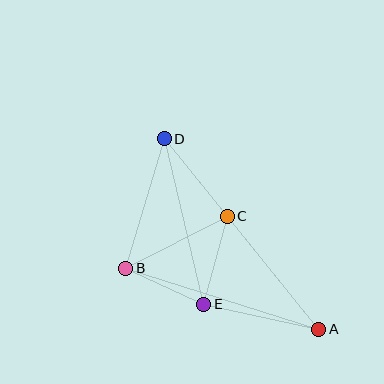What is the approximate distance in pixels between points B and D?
The distance between B and D is approximately 135 pixels.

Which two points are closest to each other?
Points B and E are closest to each other.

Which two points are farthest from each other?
Points A and D are farthest from each other.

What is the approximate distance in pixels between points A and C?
The distance between A and C is approximately 145 pixels.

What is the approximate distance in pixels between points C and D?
The distance between C and D is approximately 100 pixels.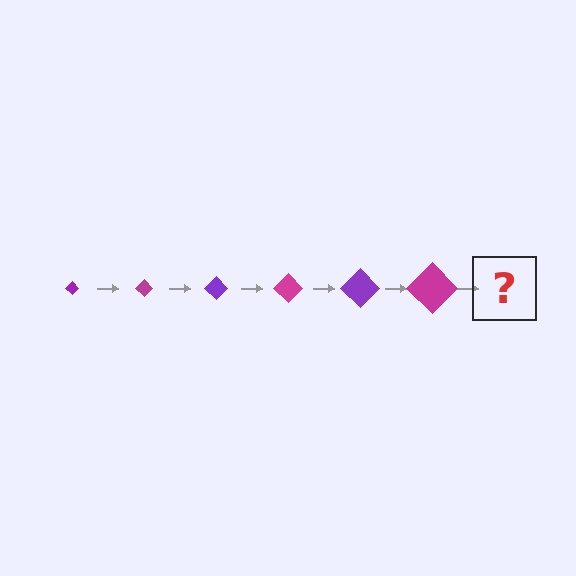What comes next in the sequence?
The next element should be a purple diamond, larger than the previous one.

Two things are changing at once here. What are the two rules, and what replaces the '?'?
The two rules are that the diamond grows larger each step and the color cycles through purple and magenta. The '?' should be a purple diamond, larger than the previous one.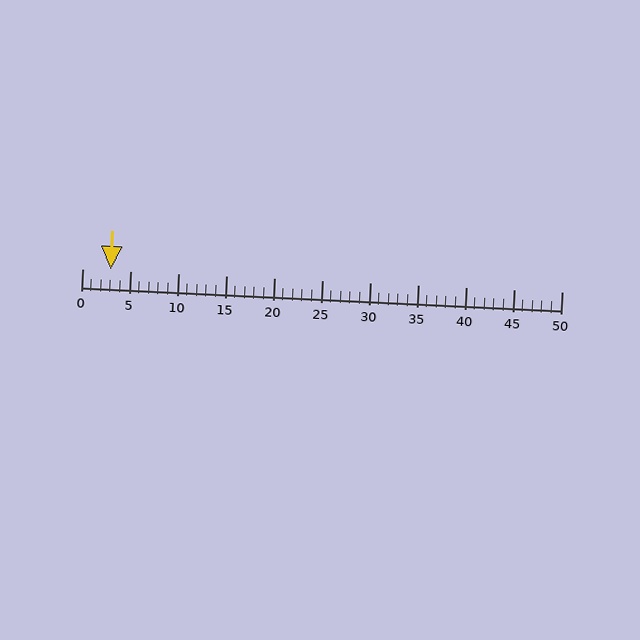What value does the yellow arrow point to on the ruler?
The yellow arrow points to approximately 3.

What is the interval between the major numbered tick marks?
The major tick marks are spaced 5 units apart.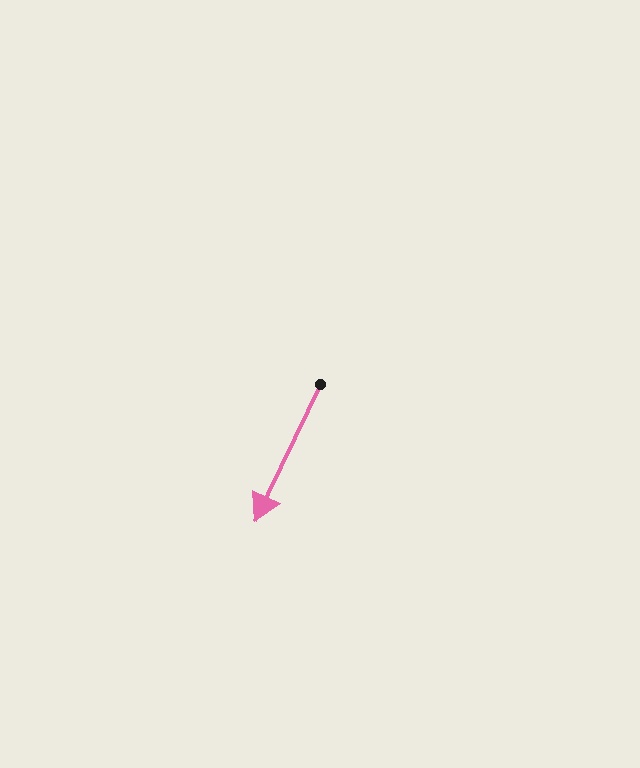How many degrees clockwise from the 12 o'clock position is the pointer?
Approximately 205 degrees.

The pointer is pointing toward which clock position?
Roughly 7 o'clock.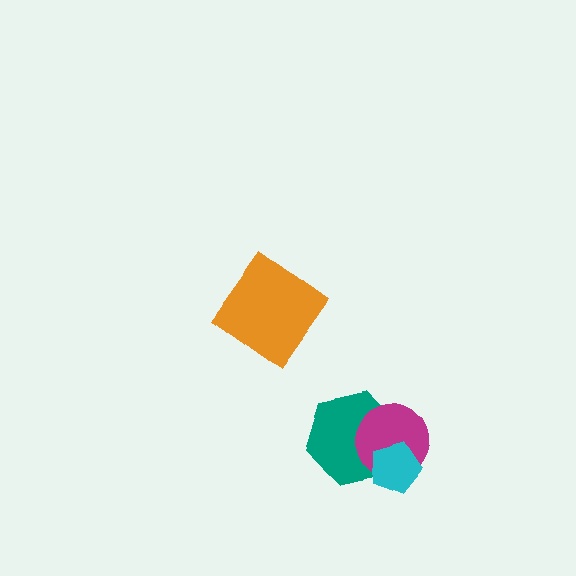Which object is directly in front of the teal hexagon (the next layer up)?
The magenta circle is directly in front of the teal hexagon.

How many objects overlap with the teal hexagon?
2 objects overlap with the teal hexagon.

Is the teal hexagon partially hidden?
Yes, it is partially covered by another shape.